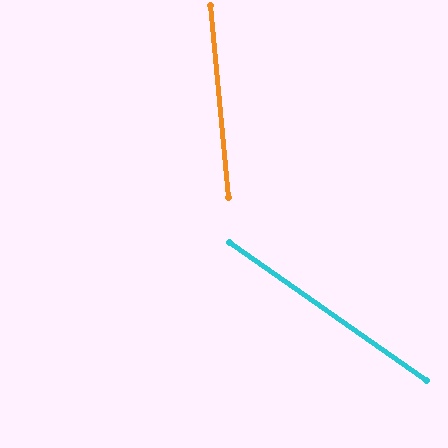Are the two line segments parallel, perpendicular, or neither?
Neither parallel nor perpendicular — they differ by about 49°.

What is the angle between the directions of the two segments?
Approximately 49 degrees.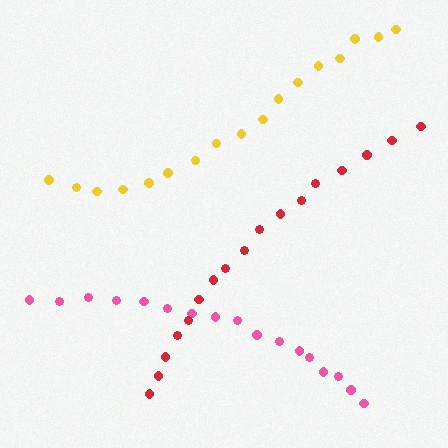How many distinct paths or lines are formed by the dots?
There are 3 distinct paths.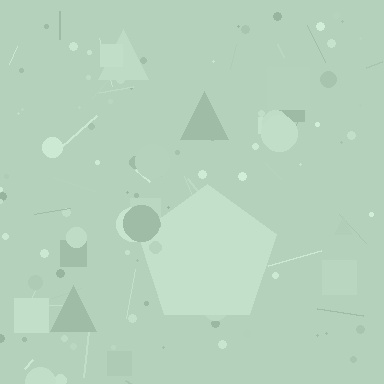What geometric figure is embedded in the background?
A pentagon is embedded in the background.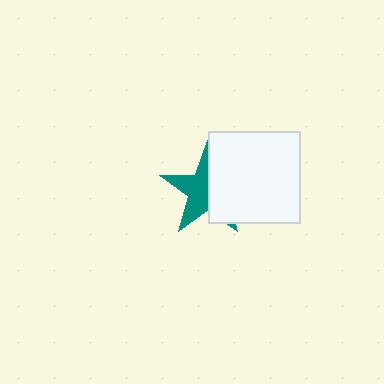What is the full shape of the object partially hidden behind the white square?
The partially hidden object is a teal star.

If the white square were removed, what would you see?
You would see the complete teal star.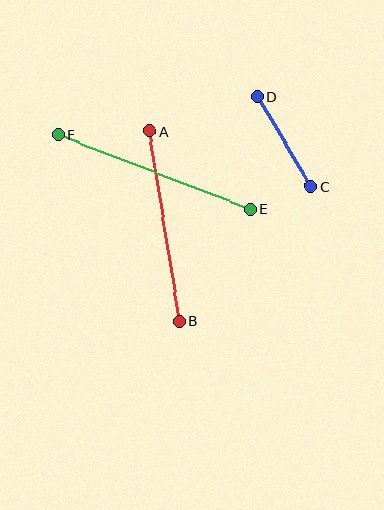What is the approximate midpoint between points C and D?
The midpoint is at approximately (284, 142) pixels.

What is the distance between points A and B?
The distance is approximately 192 pixels.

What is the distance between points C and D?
The distance is approximately 104 pixels.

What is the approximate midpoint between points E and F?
The midpoint is at approximately (154, 172) pixels.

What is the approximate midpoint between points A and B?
The midpoint is at approximately (164, 226) pixels.